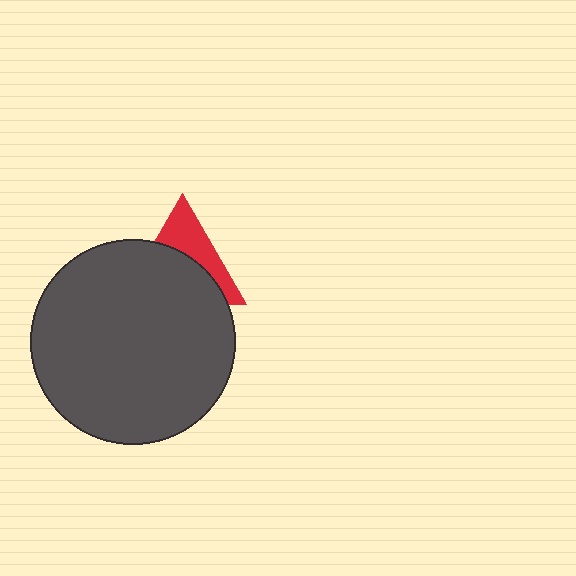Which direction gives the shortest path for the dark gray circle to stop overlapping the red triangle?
Moving down gives the shortest separation.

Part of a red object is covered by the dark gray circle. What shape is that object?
It is a triangle.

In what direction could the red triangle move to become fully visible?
The red triangle could move up. That would shift it out from behind the dark gray circle entirely.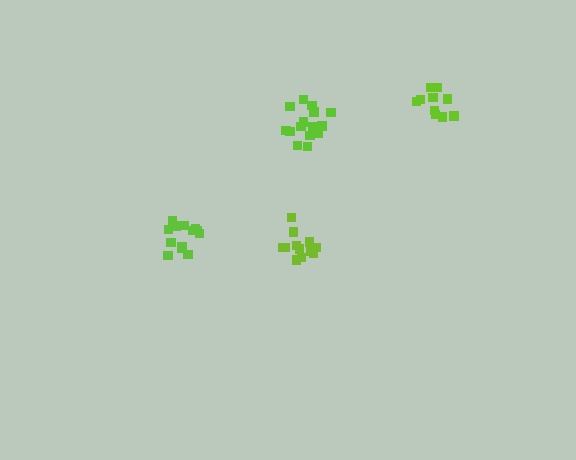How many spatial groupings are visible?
There are 4 spatial groupings.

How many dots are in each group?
Group 1: 15 dots, Group 2: 13 dots, Group 3: 13 dots, Group 4: 10 dots (51 total).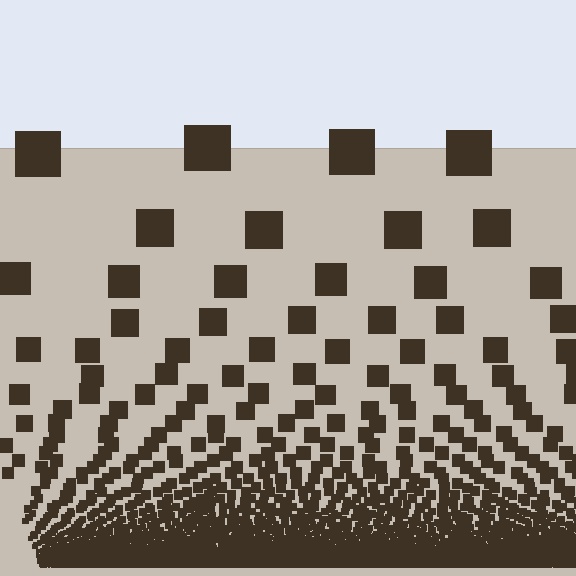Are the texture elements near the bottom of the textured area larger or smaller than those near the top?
Smaller. The gradient is inverted — elements near the bottom are smaller and denser.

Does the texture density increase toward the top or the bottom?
Density increases toward the bottom.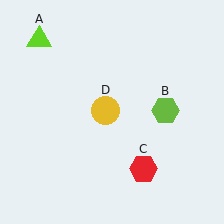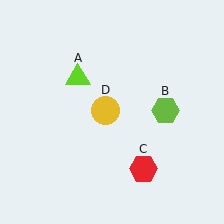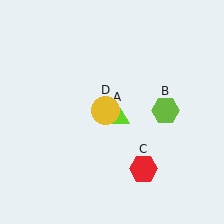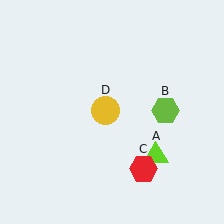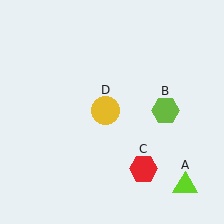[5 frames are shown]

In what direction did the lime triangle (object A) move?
The lime triangle (object A) moved down and to the right.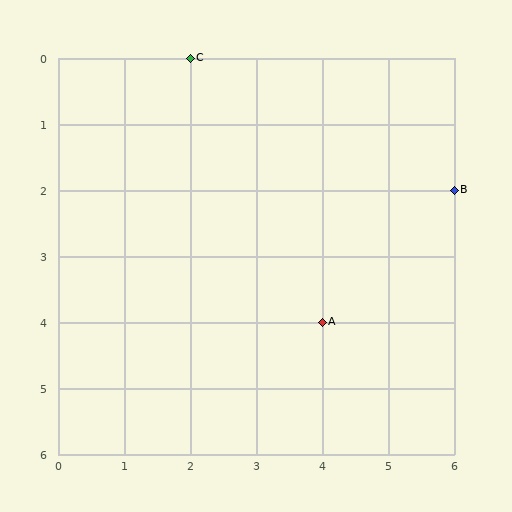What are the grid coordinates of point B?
Point B is at grid coordinates (6, 2).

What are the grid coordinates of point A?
Point A is at grid coordinates (4, 4).